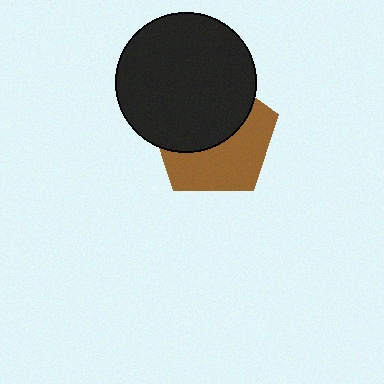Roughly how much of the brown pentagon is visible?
About half of it is visible (roughly 49%).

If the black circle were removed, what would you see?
You would see the complete brown pentagon.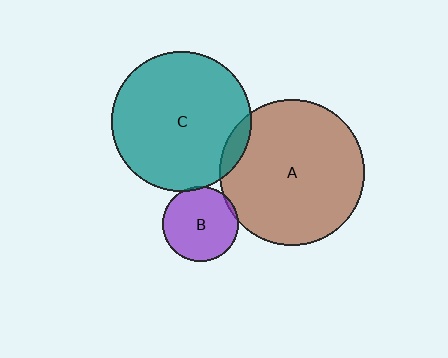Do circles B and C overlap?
Yes.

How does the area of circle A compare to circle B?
Approximately 3.7 times.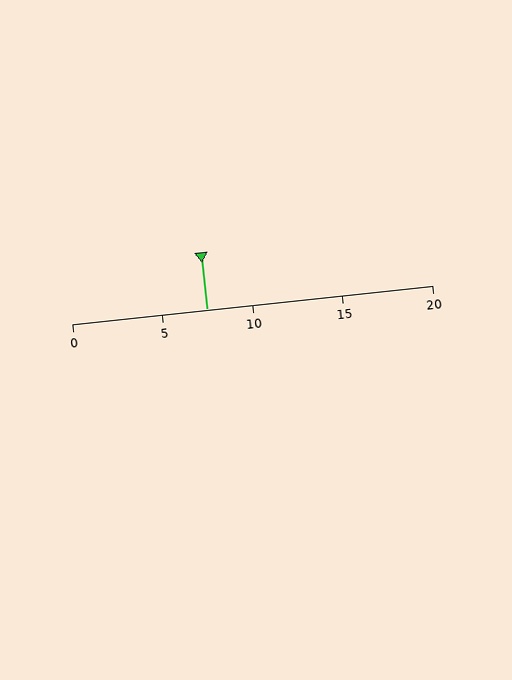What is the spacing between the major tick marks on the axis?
The major ticks are spaced 5 apart.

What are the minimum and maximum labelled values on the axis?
The axis runs from 0 to 20.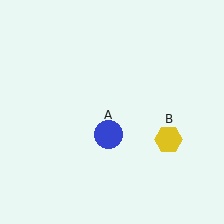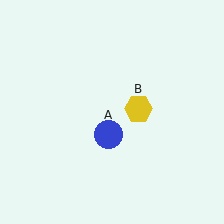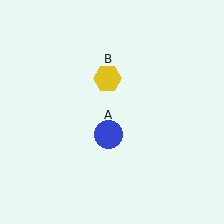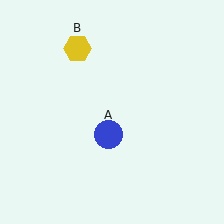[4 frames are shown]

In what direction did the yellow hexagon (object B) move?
The yellow hexagon (object B) moved up and to the left.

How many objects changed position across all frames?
1 object changed position: yellow hexagon (object B).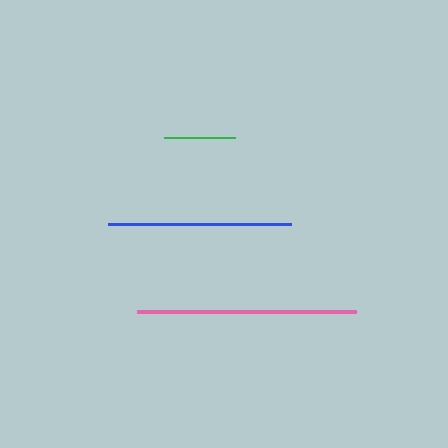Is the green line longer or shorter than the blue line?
The blue line is longer than the green line.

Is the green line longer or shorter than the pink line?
The pink line is longer than the green line.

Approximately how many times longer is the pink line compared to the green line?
The pink line is approximately 3.1 times the length of the green line.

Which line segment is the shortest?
The green line is the shortest at approximately 71 pixels.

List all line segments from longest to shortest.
From longest to shortest: pink, blue, green.